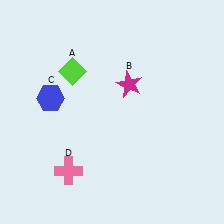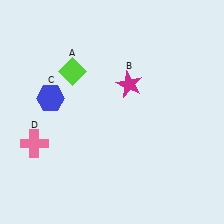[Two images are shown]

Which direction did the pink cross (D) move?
The pink cross (D) moved left.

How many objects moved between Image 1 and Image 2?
1 object moved between the two images.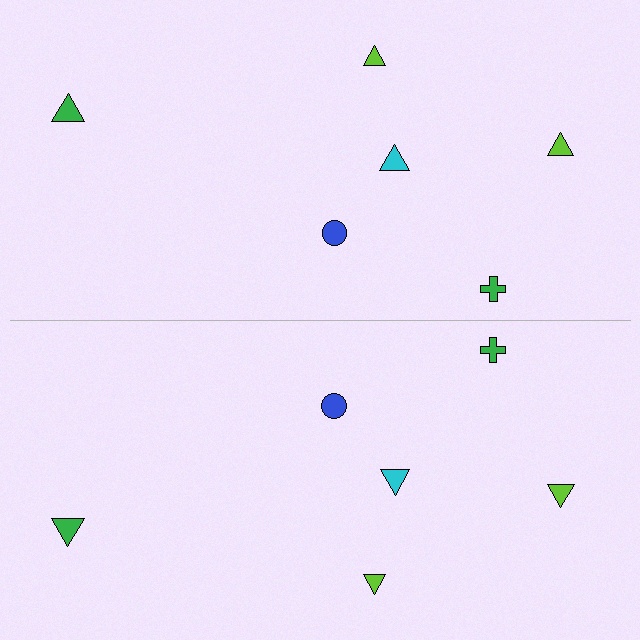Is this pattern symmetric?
Yes, this pattern has bilateral (reflection) symmetry.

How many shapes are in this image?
There are 12 shapes in this image.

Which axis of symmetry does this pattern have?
The pattern has a horizontal axis of symmetry running through the center of the image.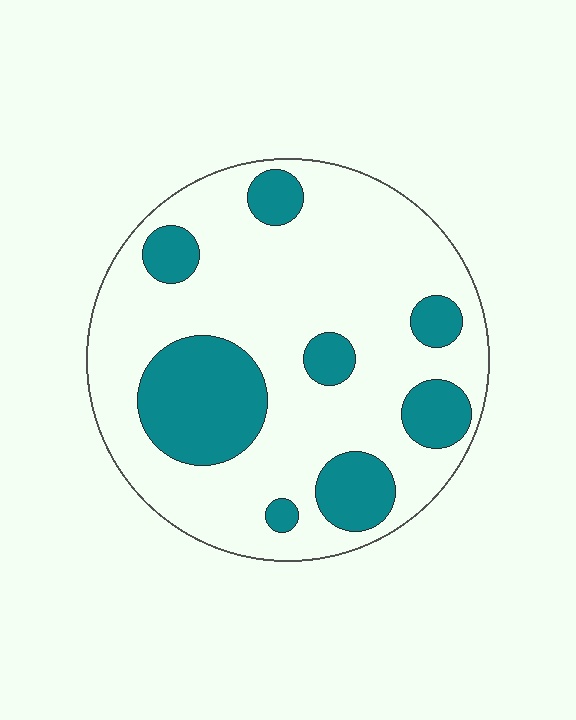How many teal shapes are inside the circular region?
8.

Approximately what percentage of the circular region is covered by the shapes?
Approximately 25%.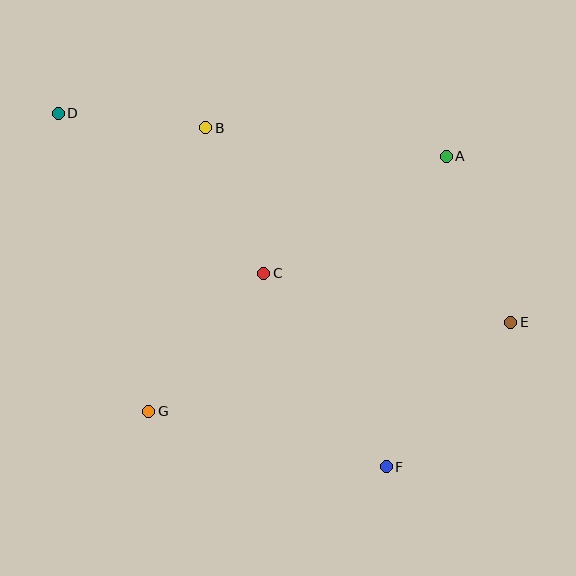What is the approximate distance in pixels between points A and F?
The distance between A and F is approximately 316 pixels.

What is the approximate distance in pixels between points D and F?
The distance between D and F is approximately 482 pixels.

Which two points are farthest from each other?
Points D and E are farthest from each other.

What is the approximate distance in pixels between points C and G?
The distance between C and G is approximately 180 pixels.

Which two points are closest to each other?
Points B and D are closest to each other.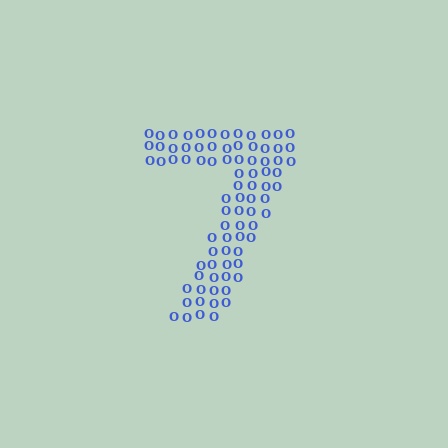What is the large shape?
The large shape is the digit 7.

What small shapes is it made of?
It is made of small letter O's.